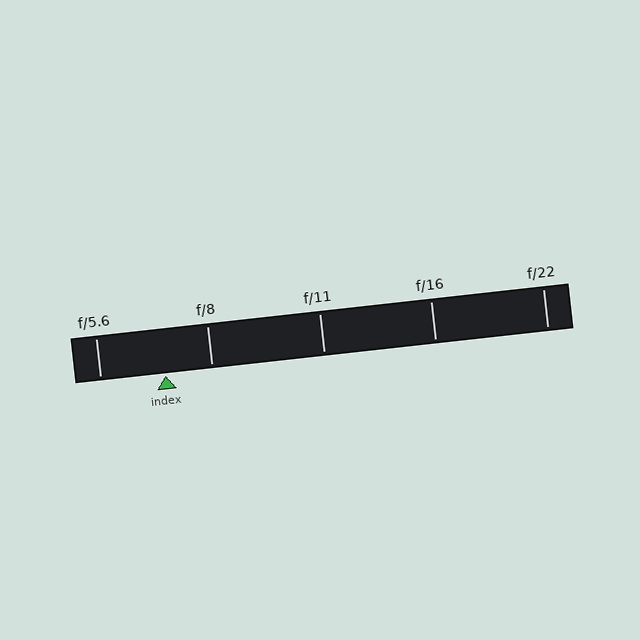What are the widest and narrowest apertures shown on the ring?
The widest aperture shown is f/5.6 and the narrowest is f/22.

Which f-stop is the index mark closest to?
The index mark is closest to f/8.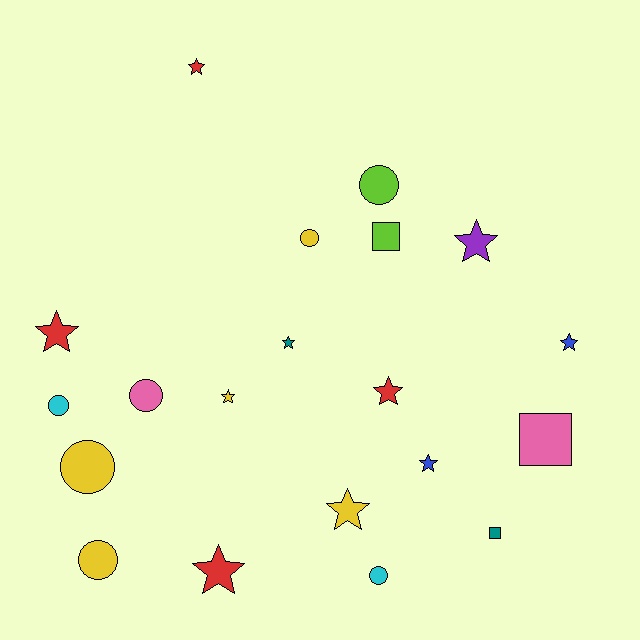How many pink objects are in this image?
There are 2 pink objects.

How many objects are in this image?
There are 20 objects.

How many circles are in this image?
There are 7 circles.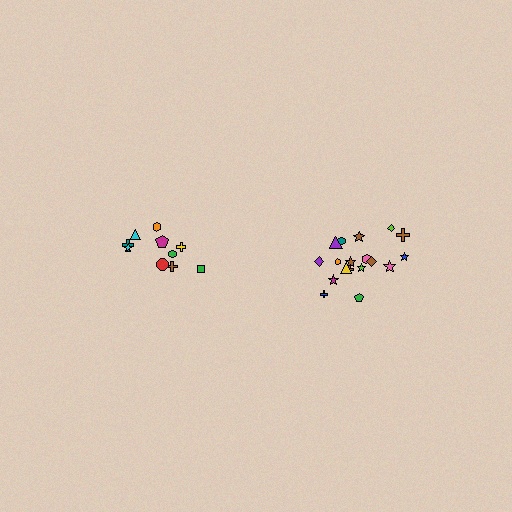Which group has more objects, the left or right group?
The right group.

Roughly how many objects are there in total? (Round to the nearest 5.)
Roughly 30 objects in total.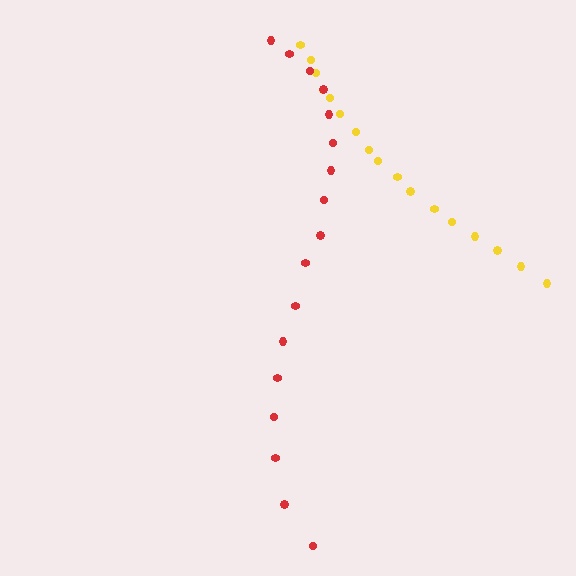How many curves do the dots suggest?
There are 2 distinct paths.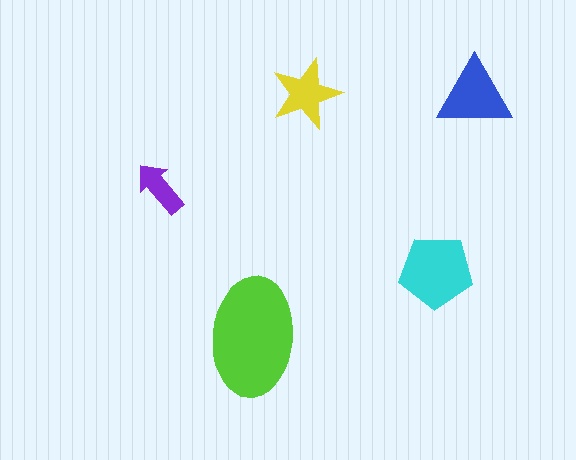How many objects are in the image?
There are 5 objects in the image.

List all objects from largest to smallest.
The lime ellipse, the cyan pentagon, the blue triangle, the yellow star, the purple arrow.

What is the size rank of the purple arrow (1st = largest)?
5th.